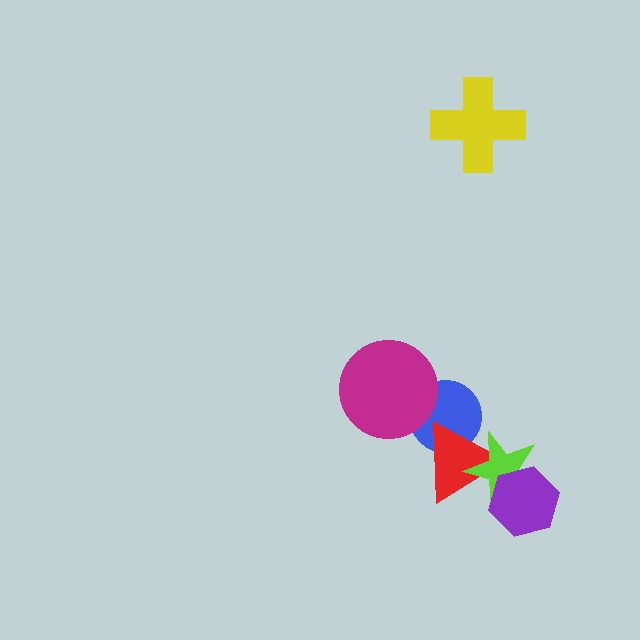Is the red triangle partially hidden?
Yes, it is partially covered by another shape.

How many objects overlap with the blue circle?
2 objects overlap with the blue circle.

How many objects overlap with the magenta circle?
1 object overlaps with the magenta circle.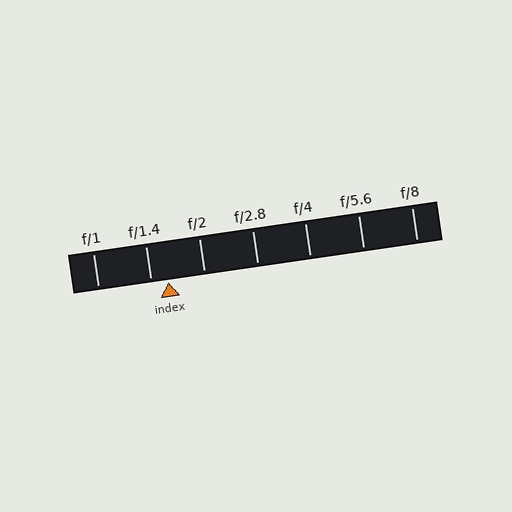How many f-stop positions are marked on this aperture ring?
There are 7 f-stop positions marked.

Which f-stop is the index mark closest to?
The index mark is closest to f/1.4.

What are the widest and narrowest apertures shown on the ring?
The widest aperture shown is f/1 and the narrowest is f/8.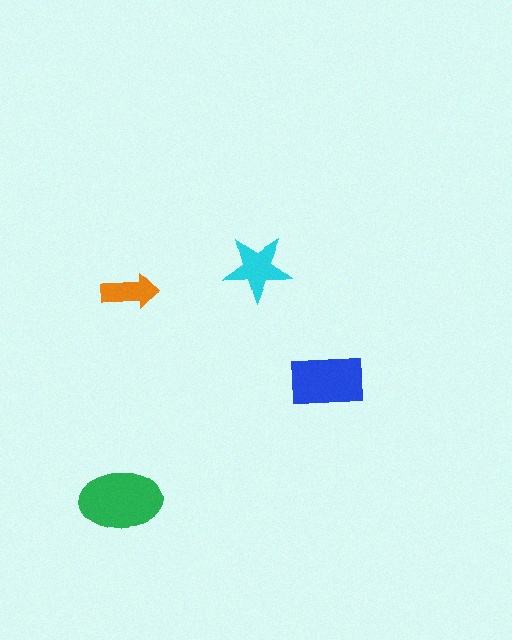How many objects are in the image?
There are 4 objects in the image.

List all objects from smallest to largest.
The orange arrow, the cyan star, the blue rectangle, the green ellipse.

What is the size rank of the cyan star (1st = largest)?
3rd.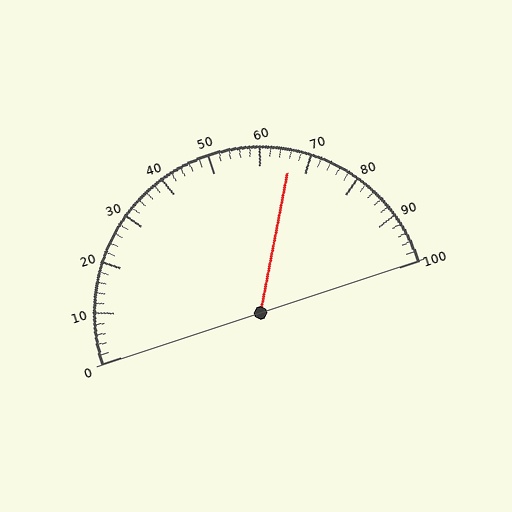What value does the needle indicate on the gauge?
The needle indicates approximately 66.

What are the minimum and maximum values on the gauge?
The gauge ranges from 0 to 100.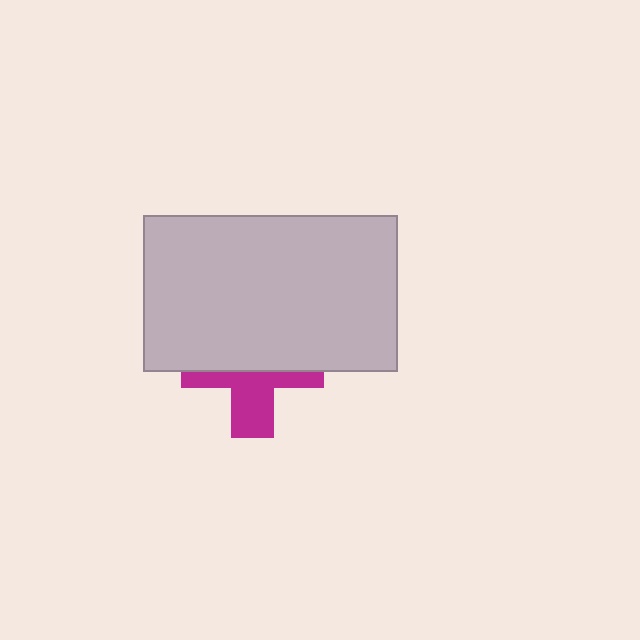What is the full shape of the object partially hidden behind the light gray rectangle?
The partially hidden object is a magenta cross.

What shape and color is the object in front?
The object in front is a light gray rectangle.